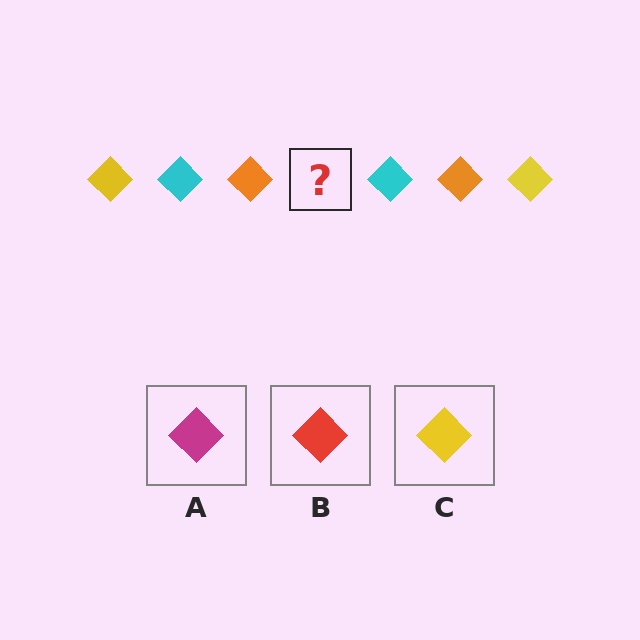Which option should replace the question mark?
Option C.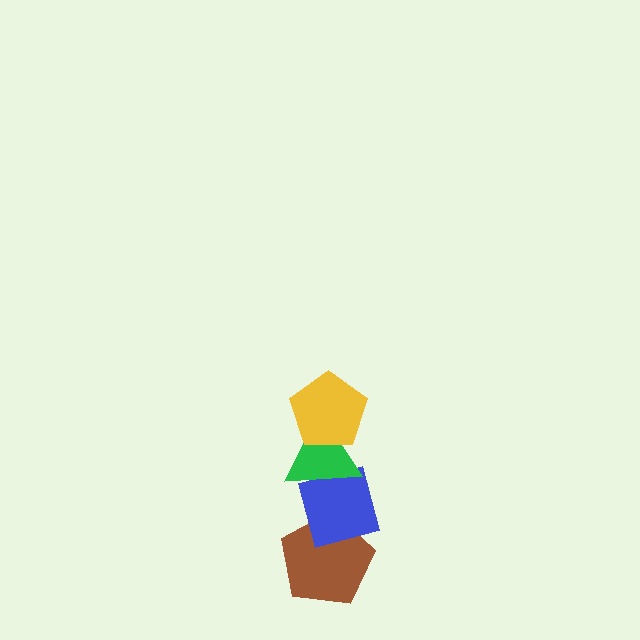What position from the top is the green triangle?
The green triangle is 2nd from the top.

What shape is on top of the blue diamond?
The green triangle is on top of the blue diamond.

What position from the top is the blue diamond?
The blue diamond is 3rd from the top.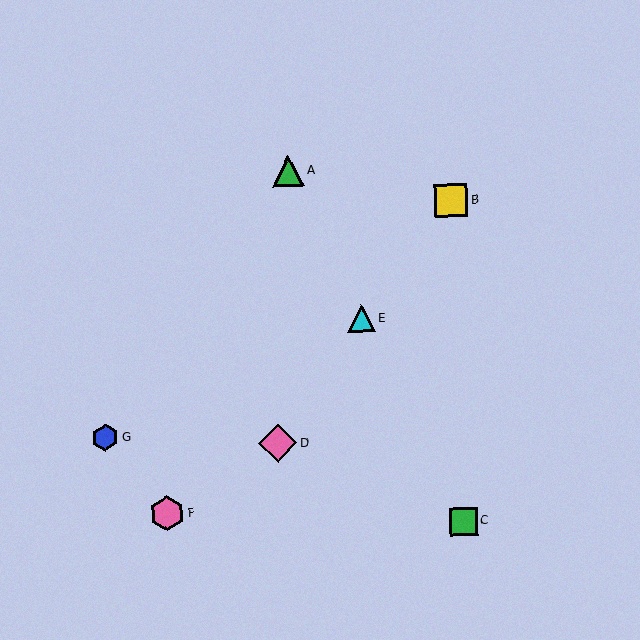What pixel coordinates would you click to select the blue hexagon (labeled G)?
Click at (105, 437) to select the blue hexagon G.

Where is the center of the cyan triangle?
The center of the cyan triangle is at (361, 318).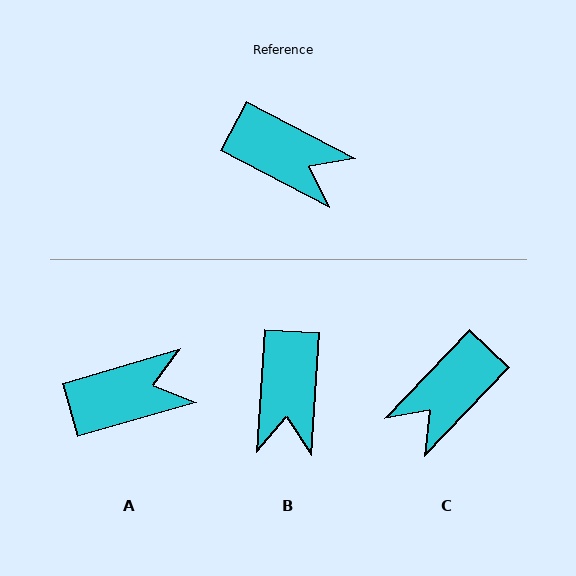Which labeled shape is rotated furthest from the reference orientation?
C, about 106 degrees away.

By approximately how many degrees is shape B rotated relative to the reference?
Approximately 66 degrees clockwise.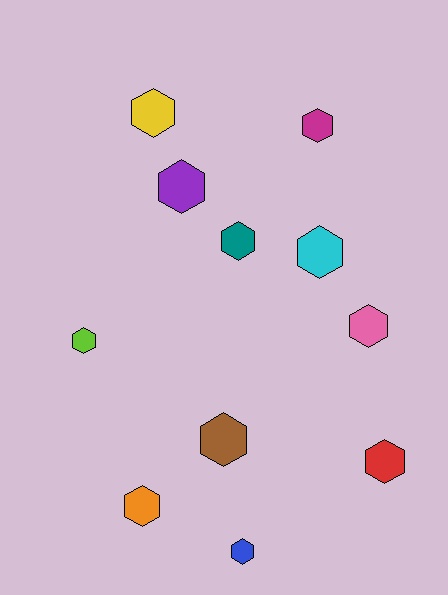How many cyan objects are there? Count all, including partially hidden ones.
There is 1 cyan object.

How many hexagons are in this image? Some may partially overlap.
There are 11 hexagons.